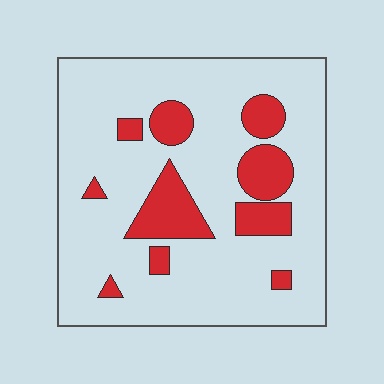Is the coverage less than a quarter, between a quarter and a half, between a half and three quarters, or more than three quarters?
Less than a quarter.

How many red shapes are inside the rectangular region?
10.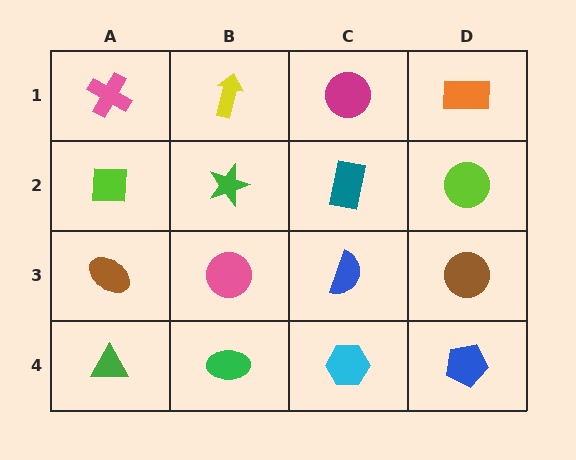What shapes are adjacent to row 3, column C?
A teal rectangle (row 2, column C), a cyan hexagon (row 4, column C), a pink circle (row 3, column B), a brown circle (row 3, column D).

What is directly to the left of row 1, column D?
A magenta circle.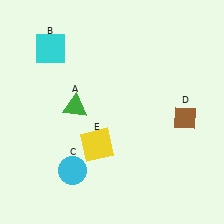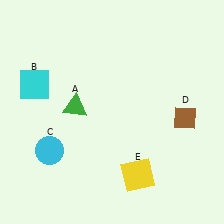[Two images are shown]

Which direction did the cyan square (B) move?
The cyan square (B) moved down.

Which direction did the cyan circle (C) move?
The cyan circle (C) moved left.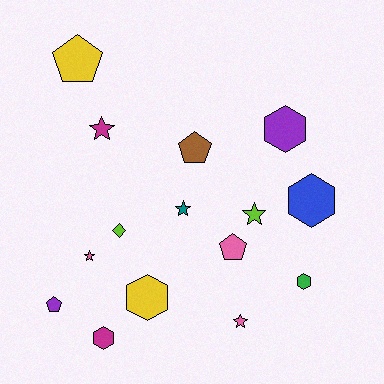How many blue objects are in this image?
There is 1 blue object.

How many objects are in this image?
There are 15 objects.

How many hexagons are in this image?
There are 5 hexagons.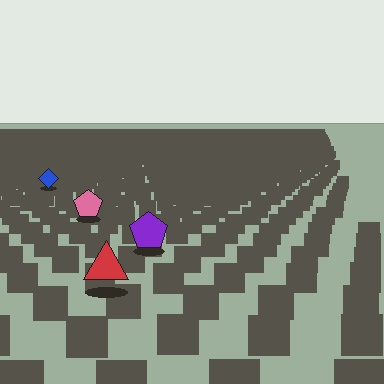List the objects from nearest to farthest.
From nearest to farthest: the red triangle, the purple pentagon, the pink pentagon, the blue diamond.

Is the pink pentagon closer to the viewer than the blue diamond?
Yes. The pink pentagon is closer — you can tell from the texture gradient: the ground texture is coarser near it.